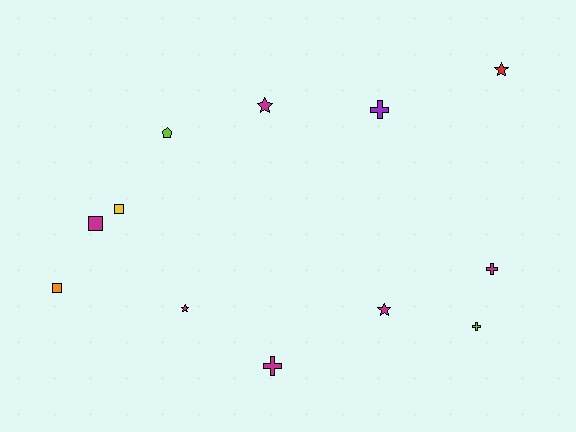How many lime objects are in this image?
There are 2 lime objects.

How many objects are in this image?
There are 12 objects.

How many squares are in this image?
There are 3 squares.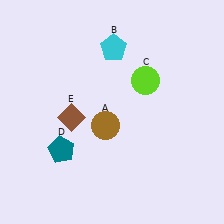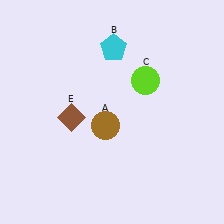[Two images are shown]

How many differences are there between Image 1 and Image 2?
There is 1 difference between the two images.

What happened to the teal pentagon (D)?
The teal pentagon (D) was removed in Image 2. It was in the bottom-left area of Image 1.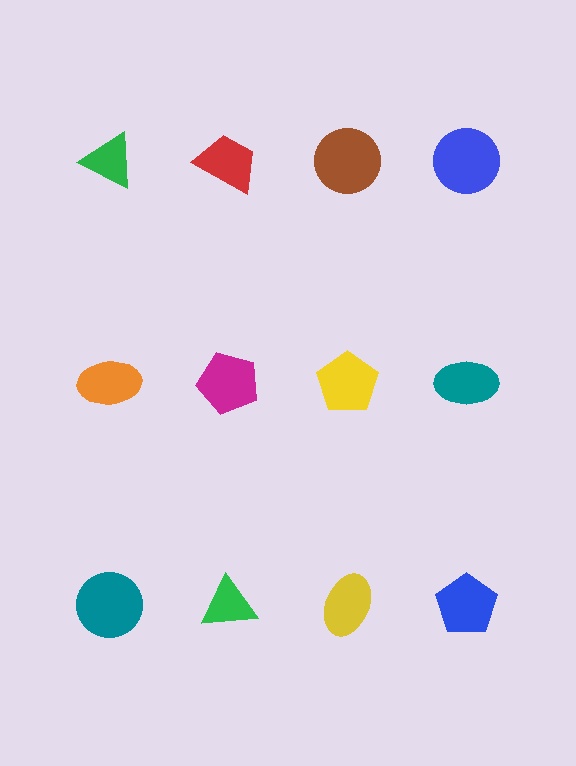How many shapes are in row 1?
4 shapes.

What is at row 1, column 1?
A green triangle.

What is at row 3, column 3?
A yellow ellipse.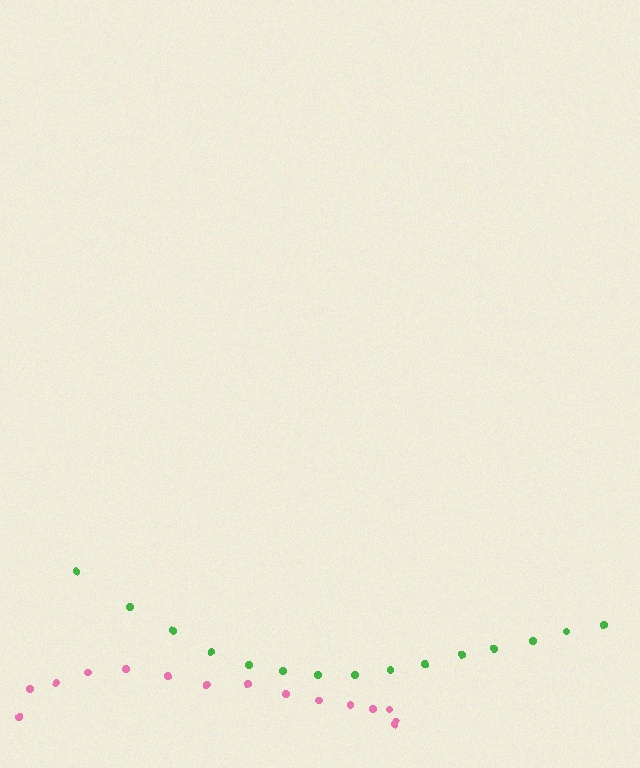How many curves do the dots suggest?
There are 2 distinct paths.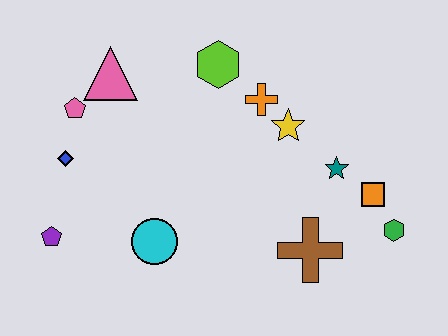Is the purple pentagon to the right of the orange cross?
No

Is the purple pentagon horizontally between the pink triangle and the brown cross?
No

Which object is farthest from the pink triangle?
The green hexagon is farthest from the pink triangle.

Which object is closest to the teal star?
The orange square is closest to the teal star.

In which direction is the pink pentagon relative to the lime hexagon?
The pink pentagon is to the left of the lime hexagon.